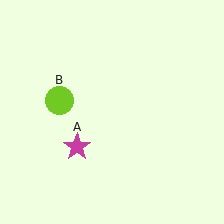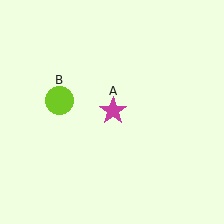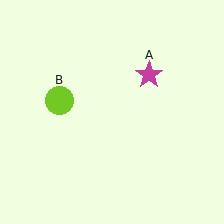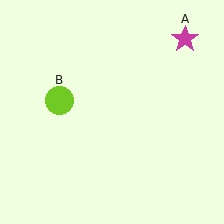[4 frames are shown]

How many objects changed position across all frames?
1 object changed position: magenta star (object A).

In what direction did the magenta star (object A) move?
The magenta star (object A) moved up and to the right.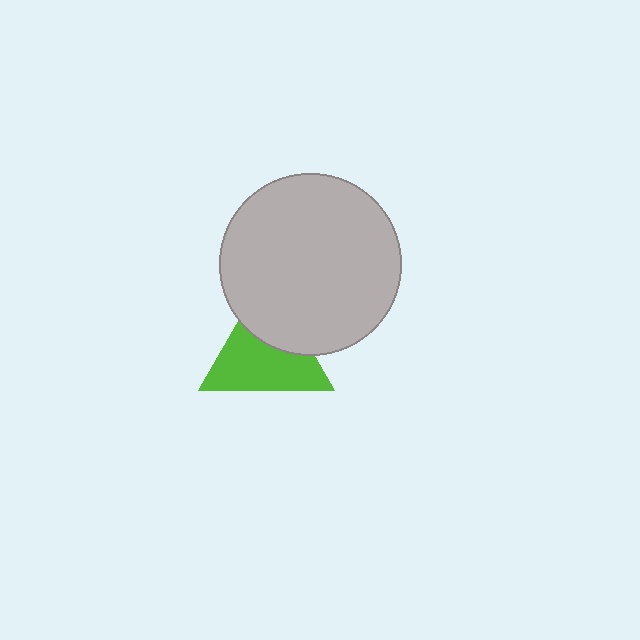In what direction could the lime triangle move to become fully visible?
The lime triangle could move down. That would shift it out from behind the light gray circle entirely.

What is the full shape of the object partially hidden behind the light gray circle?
The partially hidden object is a lime triangle.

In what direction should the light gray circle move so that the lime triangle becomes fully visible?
The light gray circle should move up. That is the shortest direction to clear the overlap and leave the lime triangle fully visible.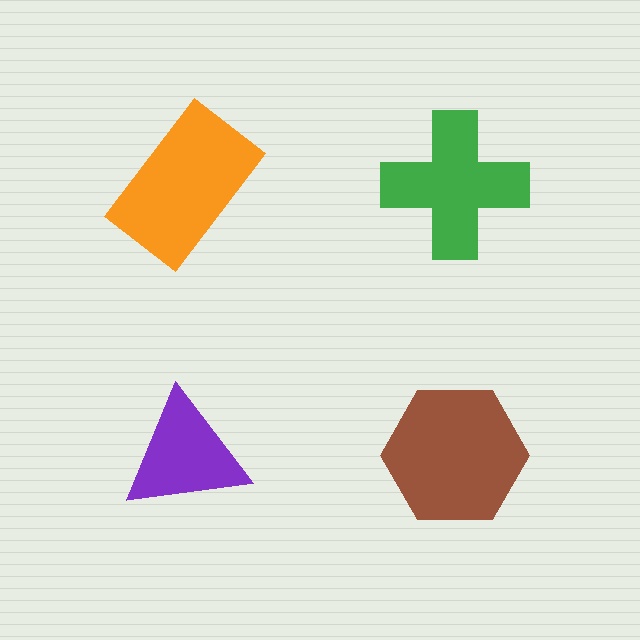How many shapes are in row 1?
2 shapes.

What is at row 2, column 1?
A purple triangle.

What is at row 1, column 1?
An orange rectangle.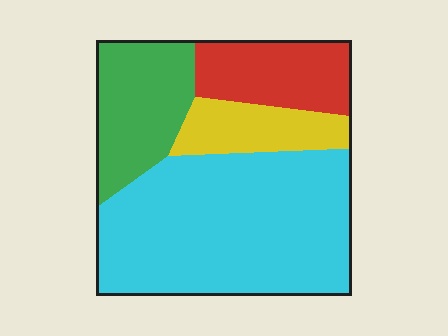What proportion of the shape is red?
Red covers 16% of the shape.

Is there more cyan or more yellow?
Cyan.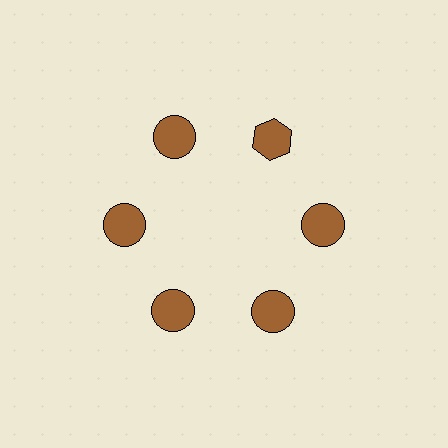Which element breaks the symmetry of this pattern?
The brown hexagon at roughly the 1 o'clock position breaks the symmetry. All other shapes are brown circles.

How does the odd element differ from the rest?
It has a different shape: hexagon instead of circle.